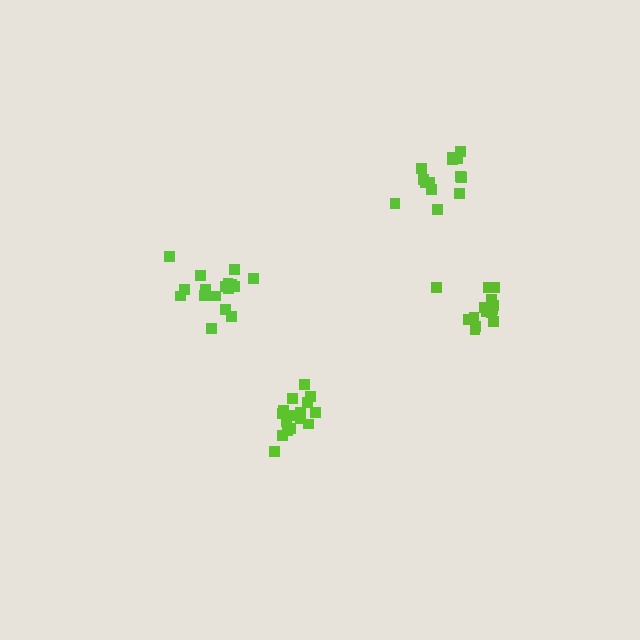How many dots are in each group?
Group 1: 16 dots, Group 2: 17 dots, Group 3: 14 dots, Group 4: 15 dots (62 total).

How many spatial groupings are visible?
There are 4 spatial groupings.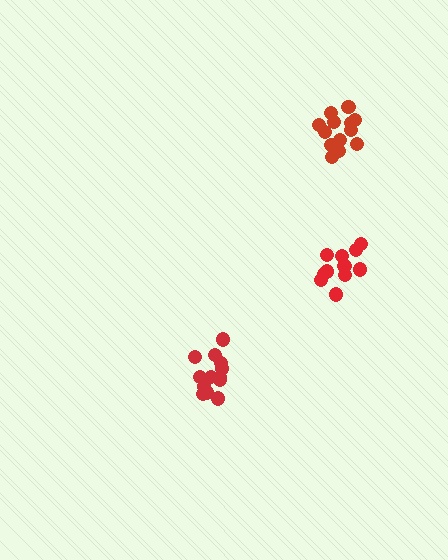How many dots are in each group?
Group 1: 13 dots, Group 2: 13 dots, Group 3: 11 dots (37 total).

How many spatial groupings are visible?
There are 3 spatial groupings.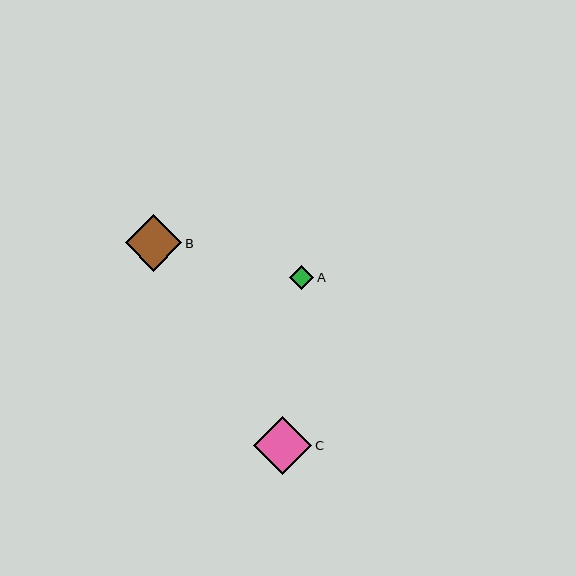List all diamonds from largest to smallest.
From largest to smallest: C, B, A.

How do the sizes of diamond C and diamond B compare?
Diamond C and diamond B are approximately the same size.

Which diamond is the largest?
Diamond C is the largest with a size of approximately 58 pixels.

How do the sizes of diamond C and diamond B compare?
Diamond C and diamond B are approximately the same size.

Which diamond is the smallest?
Diamond A is the smallest with a size of approximately 24 pixels.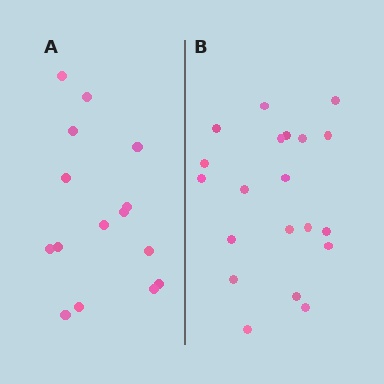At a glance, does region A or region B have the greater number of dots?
Region B (the right region) has more dots.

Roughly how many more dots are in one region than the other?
Region B has about 5 more dots than region A.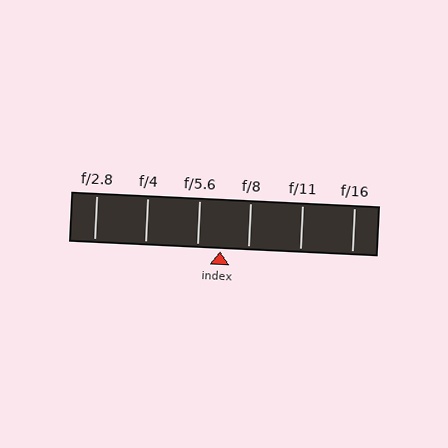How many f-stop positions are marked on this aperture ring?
There are 6 f-stop positions marked.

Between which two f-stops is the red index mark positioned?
The index mark is between f/5.6 and f/8.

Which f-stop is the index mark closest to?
The index mark is closest to f/5.6.